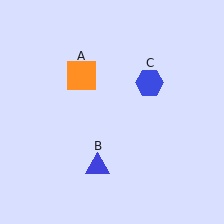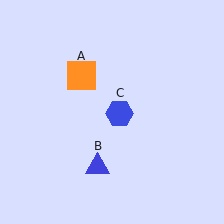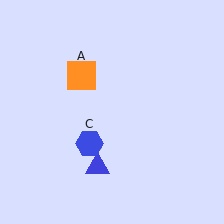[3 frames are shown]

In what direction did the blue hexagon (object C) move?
The blue hexagon (object C) moved down and to the left.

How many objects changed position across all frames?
1 object changed position: blue hexagon (object C).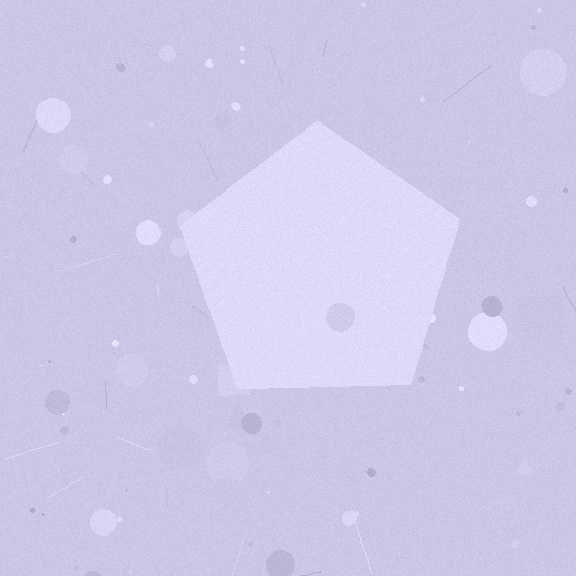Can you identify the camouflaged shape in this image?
The camouflaged shape is a pentagon.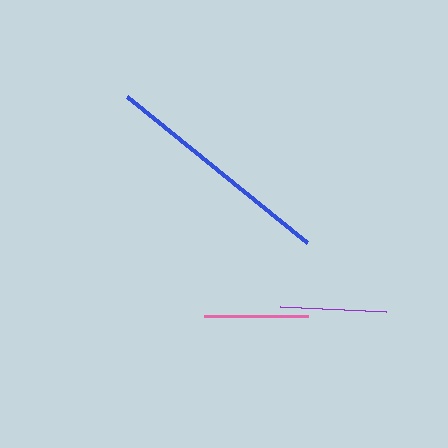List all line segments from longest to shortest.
From longest to shortest: blue, purple, pink.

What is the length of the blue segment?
The blue segment is approximately 231 pixels long.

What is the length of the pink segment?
The pink segment is approximately 104 pixels long.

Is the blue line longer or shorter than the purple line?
The blue line is longer than the purple line.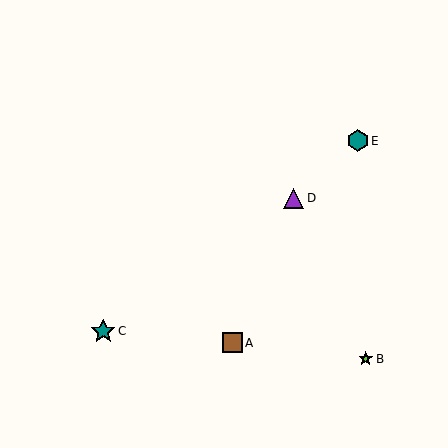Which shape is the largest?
The teal star (labeled C) is the largest.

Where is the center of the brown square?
The center of the brown square is at (232, 343).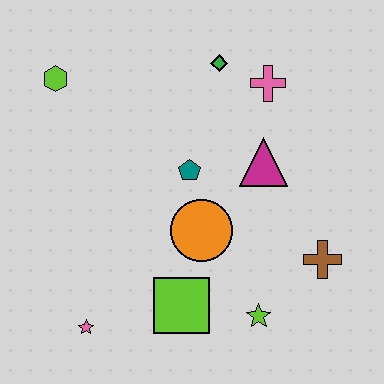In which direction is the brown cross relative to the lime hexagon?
The brown cross is to the right of the lime hexagon.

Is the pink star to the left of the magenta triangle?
Yes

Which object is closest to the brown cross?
The lime star is closest to the brown cross.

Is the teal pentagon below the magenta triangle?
Yes